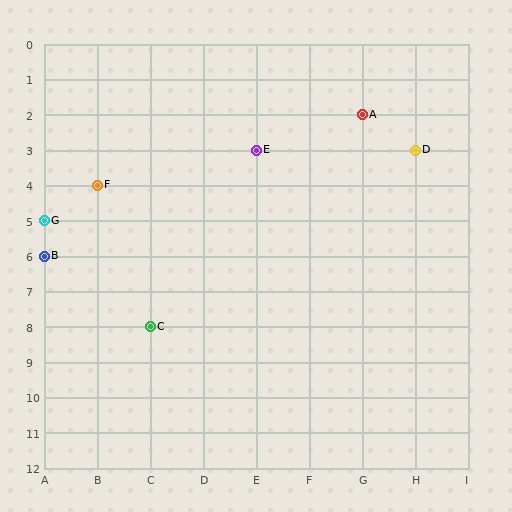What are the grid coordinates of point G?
Point G is at grid coordinates (A, 5).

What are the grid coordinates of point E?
Point E is at grid coordinates (E, 3).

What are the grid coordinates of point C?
Point C is at grid coordinates (C, 8).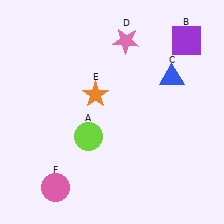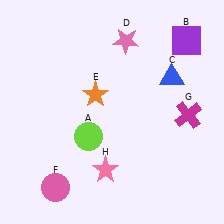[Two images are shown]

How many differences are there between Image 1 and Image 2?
There are 2 differences between the two images.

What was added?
A magenta cross (G), a pink star (H) were added in Image 2.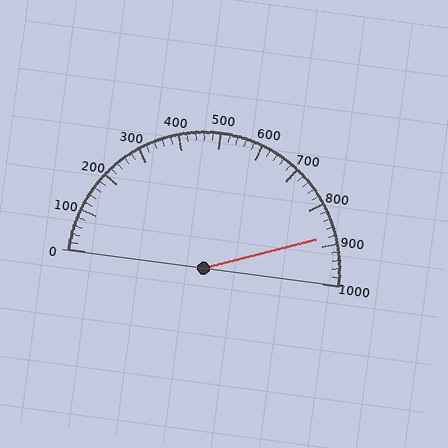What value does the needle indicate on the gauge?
The needle indicates approximately 880.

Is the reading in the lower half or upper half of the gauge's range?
The reading is in the upper half of the range (0 to 1000).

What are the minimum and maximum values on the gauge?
The gauge ranges from 0 to 1000.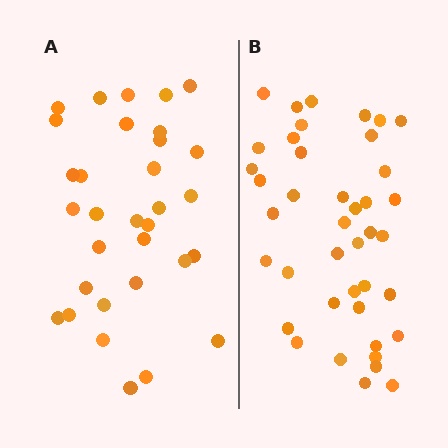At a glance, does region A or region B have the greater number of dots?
Region B (the right region) has more dots.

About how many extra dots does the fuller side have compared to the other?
Region B has roughly 8 or so more dots than region A.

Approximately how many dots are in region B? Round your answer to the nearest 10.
About 40 dots. (The exact count is 41, which rounds to 40.)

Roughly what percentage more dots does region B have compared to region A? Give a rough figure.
About 30% more.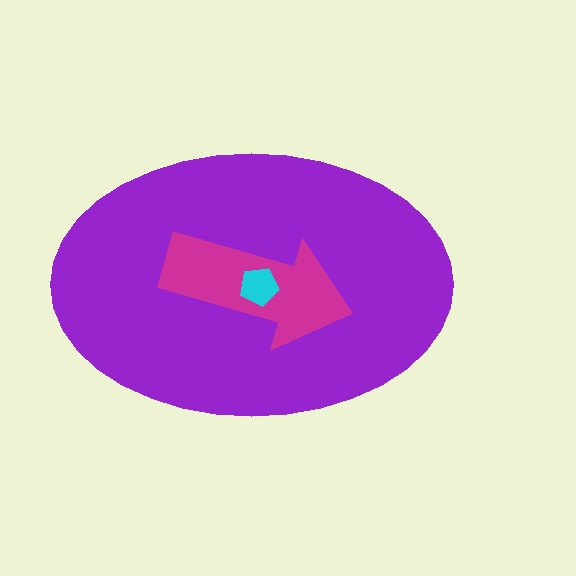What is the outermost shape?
The purple ellipse.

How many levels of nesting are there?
3.